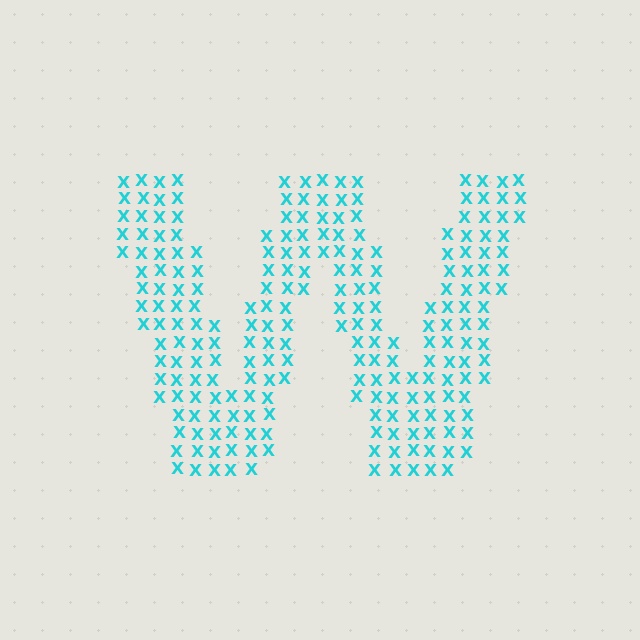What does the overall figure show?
The overall figure shows the letter W.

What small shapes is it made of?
It is made of small letter X's.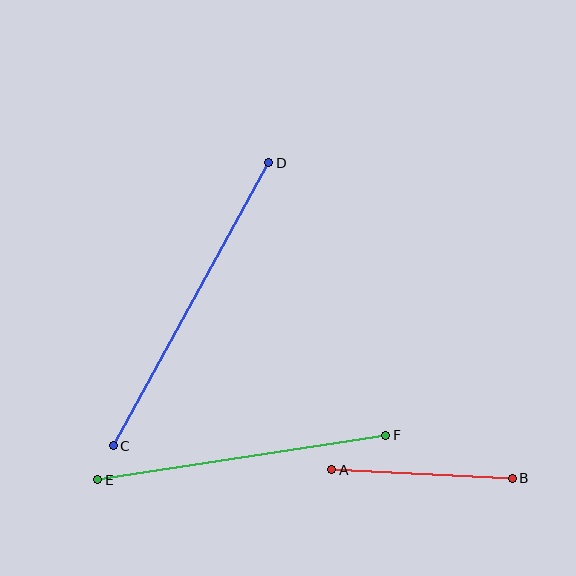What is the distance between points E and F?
The distance is approximately 291 pixels.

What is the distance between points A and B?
The distance is approximately 181 pixels.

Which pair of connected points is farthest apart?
Points C and D are farthest apart.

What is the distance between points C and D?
The distance is approximately 323 pixels.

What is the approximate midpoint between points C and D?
The midpoint is at approximately (191, 304) pixels.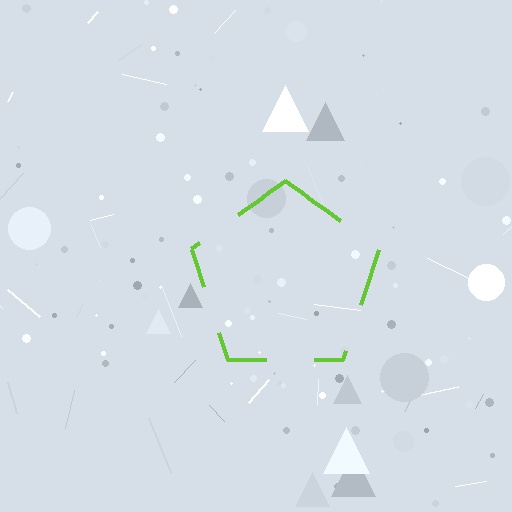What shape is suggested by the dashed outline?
The dashed outline suggests a pentagon.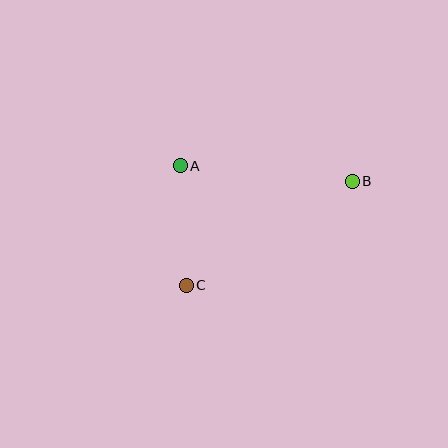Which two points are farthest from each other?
Points B and C are farthest from each other.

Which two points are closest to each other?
Points A and C are closest to each other.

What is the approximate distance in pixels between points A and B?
The distance between A and B is approximately 173 pixels.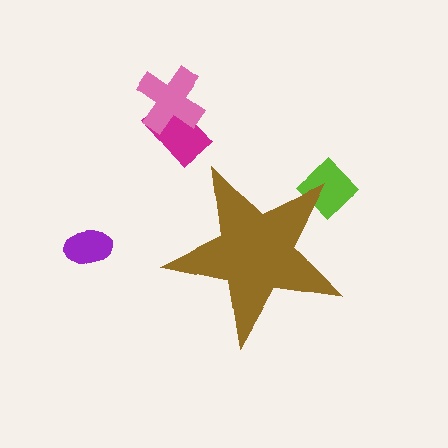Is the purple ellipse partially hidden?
No, the purple ellipse is fully visible.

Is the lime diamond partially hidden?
Yes, the lime diamond is partially hidden behind the brown star.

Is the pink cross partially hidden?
No, the pink cross is fully visible.